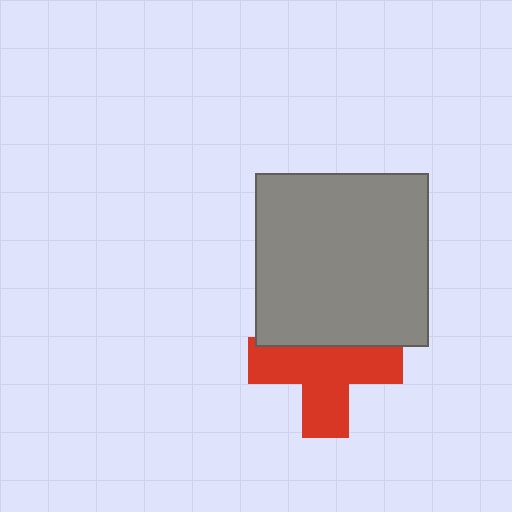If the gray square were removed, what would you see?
You would see the complete red cross.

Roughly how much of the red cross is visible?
Most of it is visible (roughly 67%).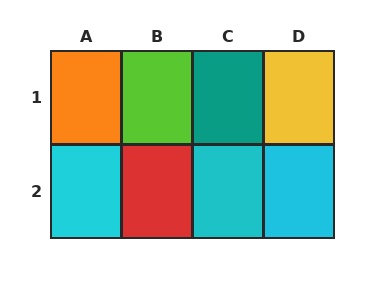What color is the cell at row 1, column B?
Lime.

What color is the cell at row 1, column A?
Orange.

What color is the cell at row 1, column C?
Teal.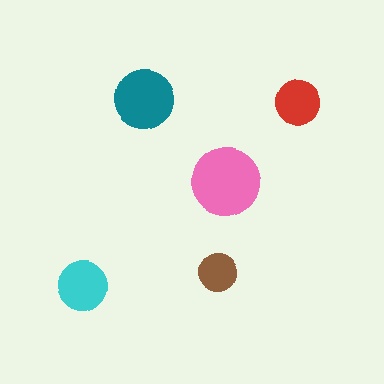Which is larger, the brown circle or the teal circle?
The teal one.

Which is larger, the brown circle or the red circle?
The red one.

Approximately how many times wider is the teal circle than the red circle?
About 1.5 times wider.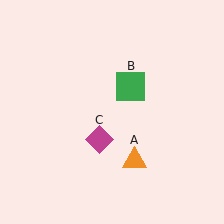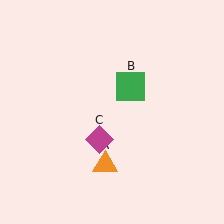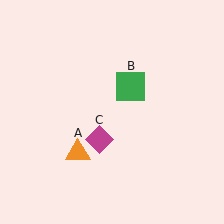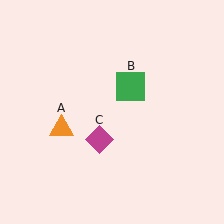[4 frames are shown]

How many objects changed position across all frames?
1 object changed position: orange triangle (object A).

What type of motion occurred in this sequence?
The orange triangle (object A) rotated clockwise around the center of the scene.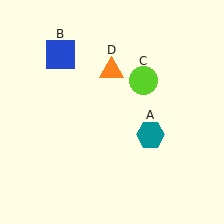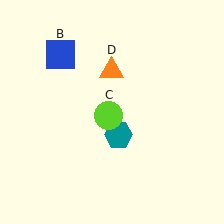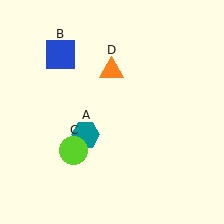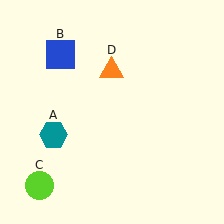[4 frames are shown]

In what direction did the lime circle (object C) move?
The lime circle (object C) moved down and to the left.